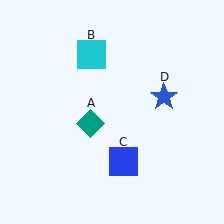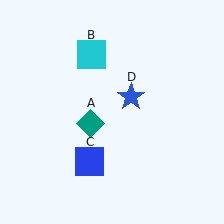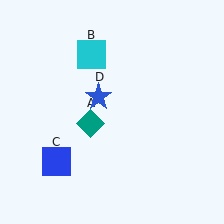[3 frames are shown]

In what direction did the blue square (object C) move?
The blue square (object C) moved left.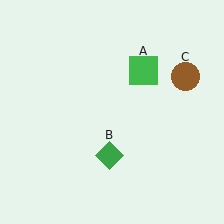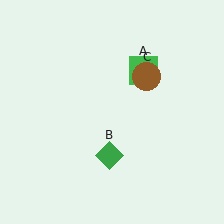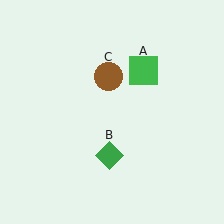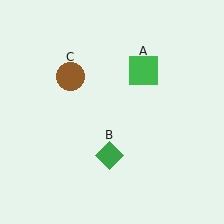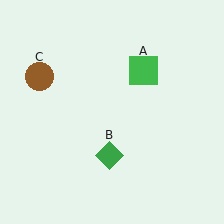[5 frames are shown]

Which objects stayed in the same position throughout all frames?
Green square (object A) and green diamond (object B) remained stationary.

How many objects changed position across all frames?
1 object changed position: brown circle (object C).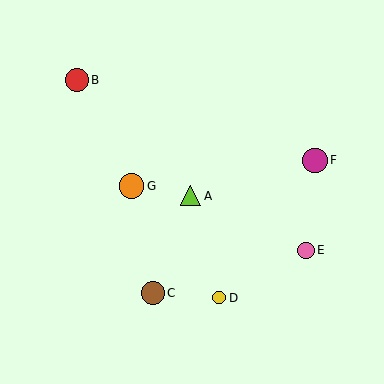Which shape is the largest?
The magenta circle (labeled F) is the largest.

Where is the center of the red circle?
The center of the red circle is at (77, 80).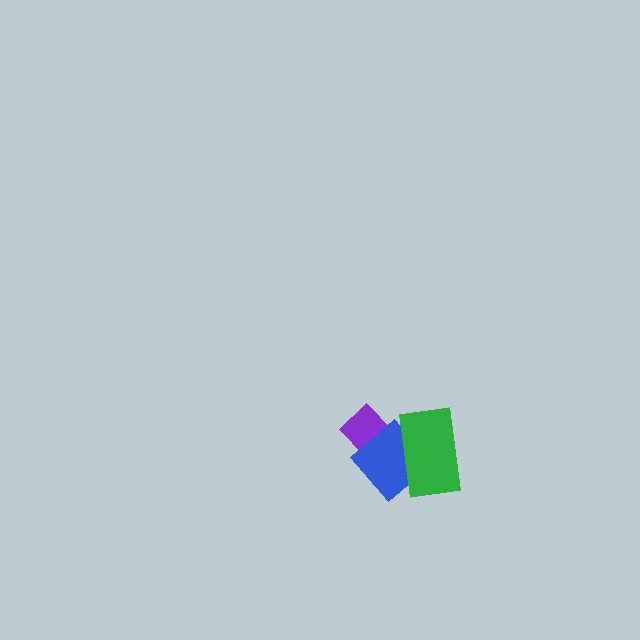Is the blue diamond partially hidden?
Yes, it is partially covered by another shape.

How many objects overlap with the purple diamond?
1 object overlaps with the purple diamond.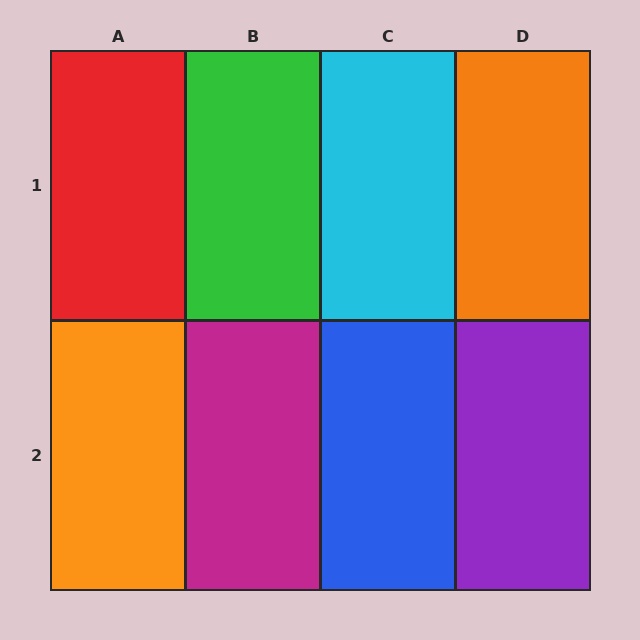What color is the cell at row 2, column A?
Orange.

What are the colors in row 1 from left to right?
Red, green, cyan, orange.